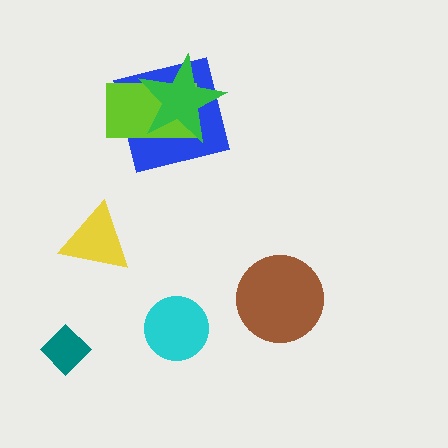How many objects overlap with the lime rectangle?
2 objects overlap with the lime rectangle.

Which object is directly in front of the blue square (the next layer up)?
The lime rectangle is directly in front of the blue square.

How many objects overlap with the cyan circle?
0 objects overlap with the cyan circle.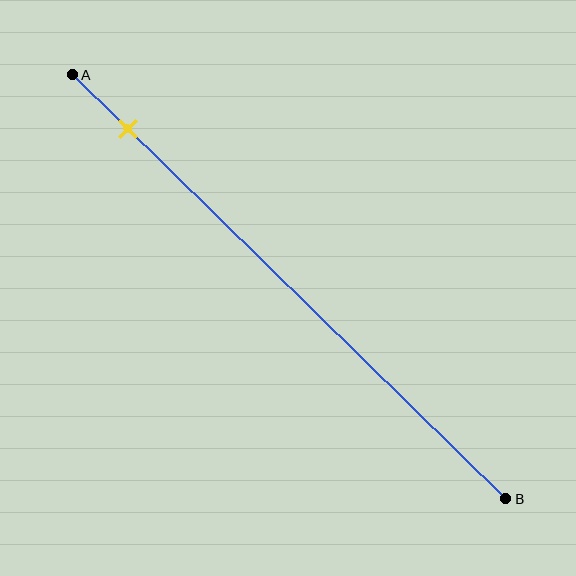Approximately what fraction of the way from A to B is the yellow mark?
The yellow mark is approximately 15% of the way from A to B.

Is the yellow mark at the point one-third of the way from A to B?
No, the mark is at about 15% from A, not at the 33% one-third point.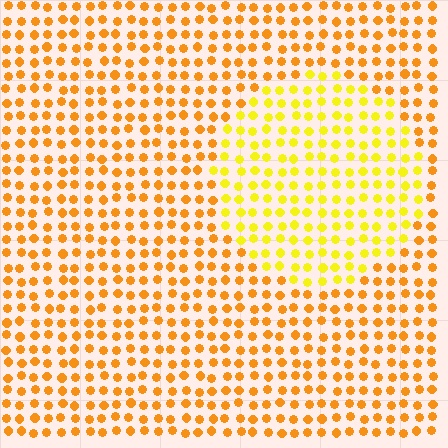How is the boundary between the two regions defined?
The boundary is defined purely by a slight shift in hue (about 26 degrees). Spacing, size, and orientation are identical on both sides.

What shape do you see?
I see a circle.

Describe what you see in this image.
The image is filled with small orange elements in a uniform arrangement. A circle-shaped region is visible where the elements are tinted to a slightly different hue, forming a subtle color boundary.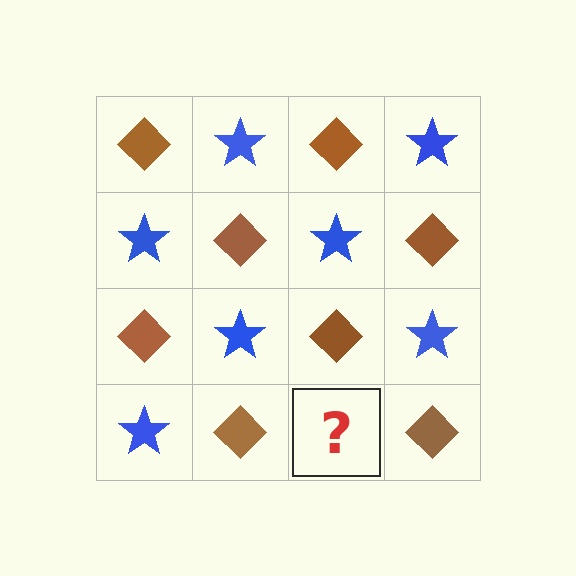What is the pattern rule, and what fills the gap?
The rule is that it alternates brown diamond and blue star in a checkerboard pattern. The gap should be filled with a blue star.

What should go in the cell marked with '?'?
The missing cell should contain a blue star.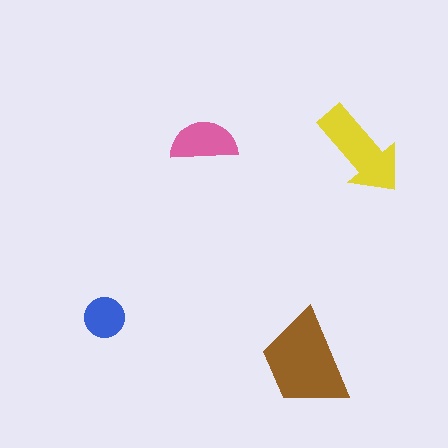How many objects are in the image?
There are 4 objects in the image.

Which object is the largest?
The brown trapezoid.